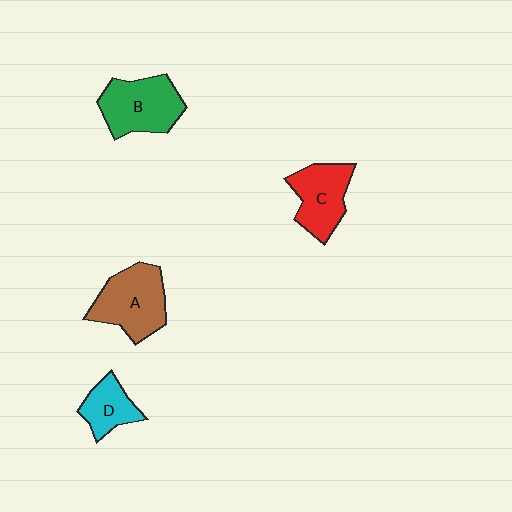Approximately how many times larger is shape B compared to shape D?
Approximately 1.7 times.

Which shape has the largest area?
Shape A (brown).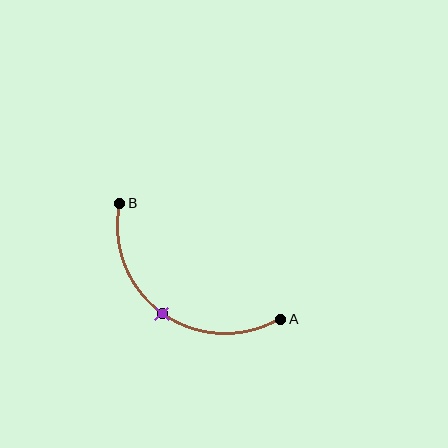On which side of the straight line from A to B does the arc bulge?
The arc bulges below and to the left of the straight line connecting A and B.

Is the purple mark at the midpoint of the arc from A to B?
Yes. The purple mark lies on the arc at equal arc-length from both A and B — it is the arc midpoint.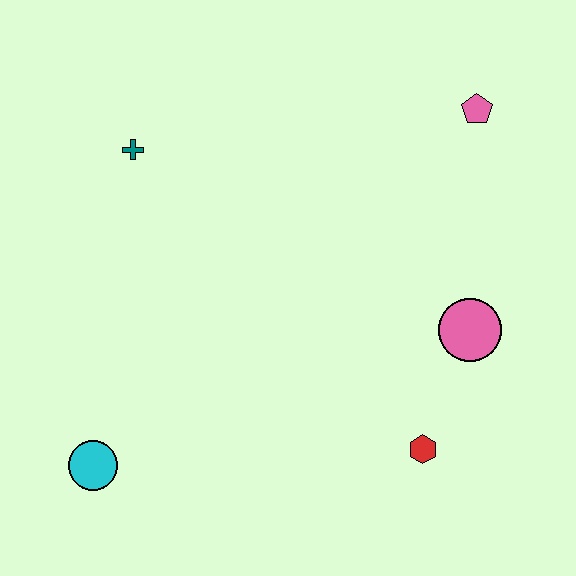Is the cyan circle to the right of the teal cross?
No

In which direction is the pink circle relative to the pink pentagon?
The pink circle is below the pink pentagon.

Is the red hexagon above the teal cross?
No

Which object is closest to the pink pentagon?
The pink circle is closest to the pink pentagon.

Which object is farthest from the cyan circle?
The pink pentagon is farthest from the cyan circle.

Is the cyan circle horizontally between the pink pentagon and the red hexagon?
No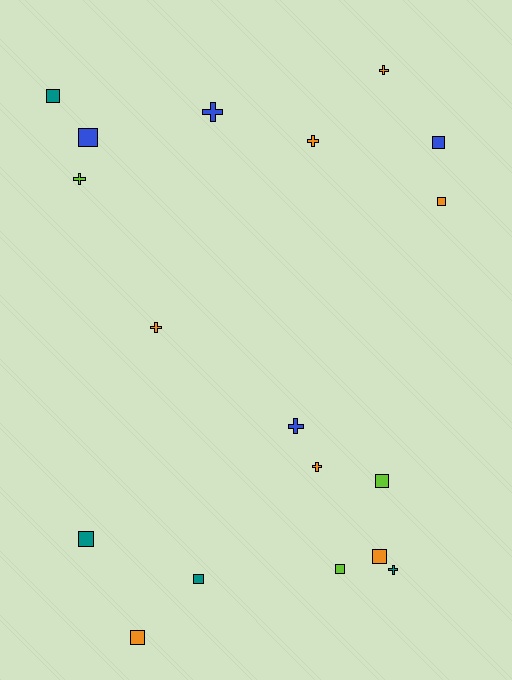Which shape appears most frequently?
Square, with 10 objects.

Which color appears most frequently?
Orange, with 7 objects.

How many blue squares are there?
There are 2 blue squares.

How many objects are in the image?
There are 18 objects.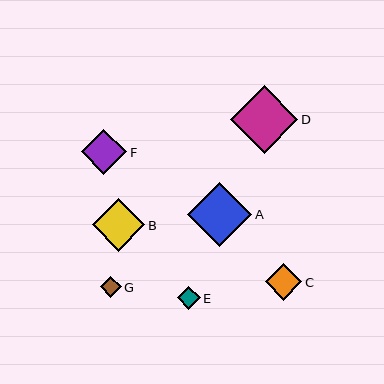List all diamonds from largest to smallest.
From largest to smallest: D, A, B, F, C, E, G.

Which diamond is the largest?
Diamond D is the largest with a size of approximately 68 pixels.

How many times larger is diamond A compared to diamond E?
Diamond A is approximately 2.8 times the size of diamond E.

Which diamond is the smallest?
Diamond G is the smallest with a size of approximately 21 pixels.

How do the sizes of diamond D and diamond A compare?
Diamond D and diamond A are approximately the same size.